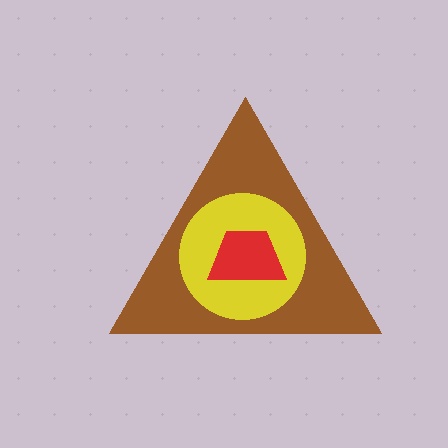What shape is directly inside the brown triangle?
The yellow circle.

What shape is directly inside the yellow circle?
The red trapezoid.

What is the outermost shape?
The brown triangle.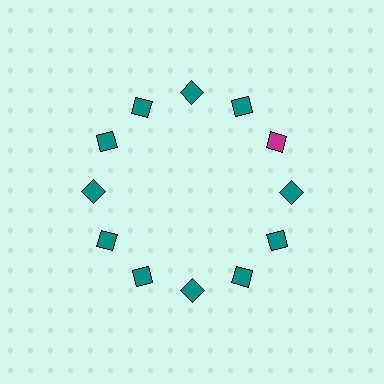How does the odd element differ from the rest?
It has a different color: magenta instead of teal.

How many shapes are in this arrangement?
There are 12 shapes arranged in a ring pattern.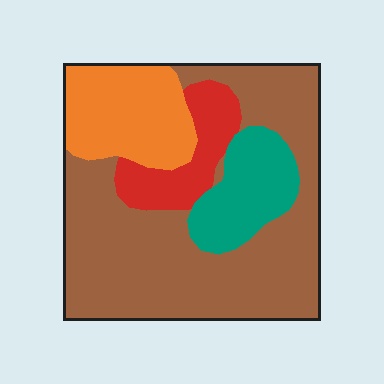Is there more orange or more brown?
Brown.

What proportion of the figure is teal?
Teal covers around 15% of the figure.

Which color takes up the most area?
Brown, at roughly 55%.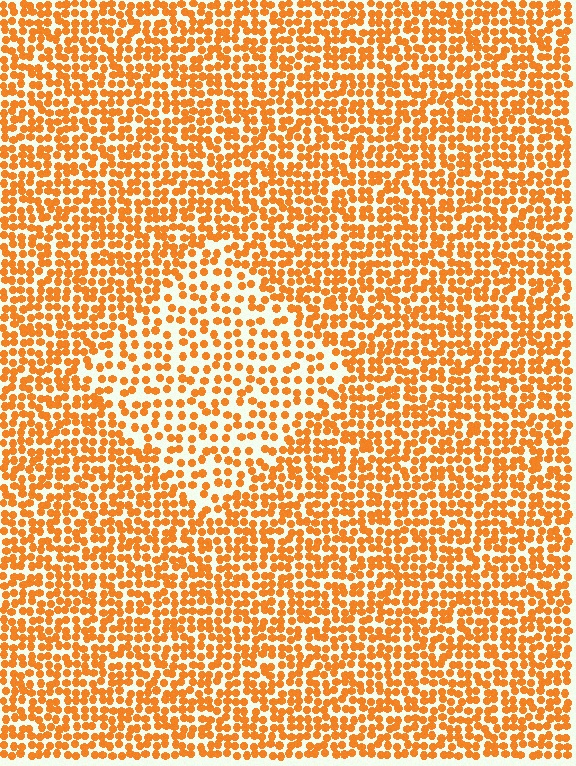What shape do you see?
I see a diamond.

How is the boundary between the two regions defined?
The boundary is defined by a change in element density (approximately 1.7x ratio). All elements are the same color, size, and shape.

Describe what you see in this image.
The image contains small orange elements arranged at two different densities. A diamond-shaped region is visible where the elements are less densely packed than the surrounding area.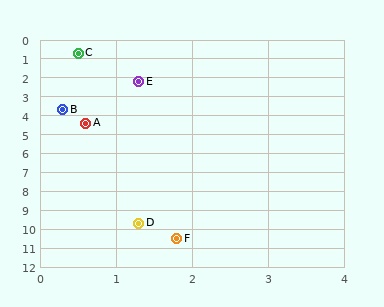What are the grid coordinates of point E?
Point E is at approximately (1.3, 2.2).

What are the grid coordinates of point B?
Point B is at approximately (0.3, 3.7).